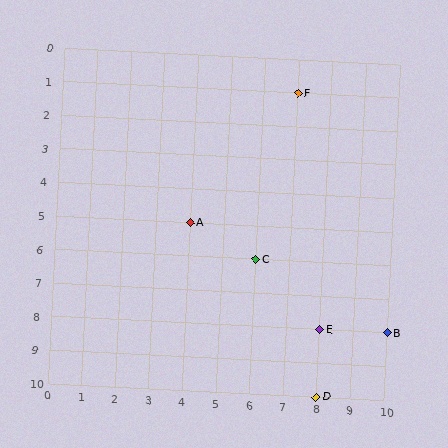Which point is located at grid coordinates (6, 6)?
Point C is at (6, 6).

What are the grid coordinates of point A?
Point A is at grid coordinates (4, 5).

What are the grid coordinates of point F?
Point F is at grid coordinates (7, 1).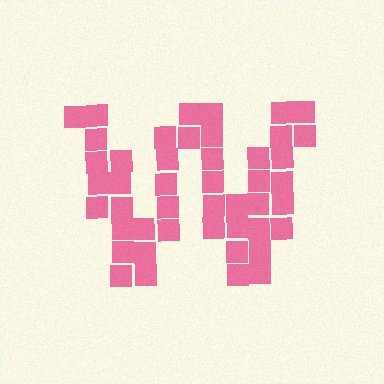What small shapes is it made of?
It is made of small squares.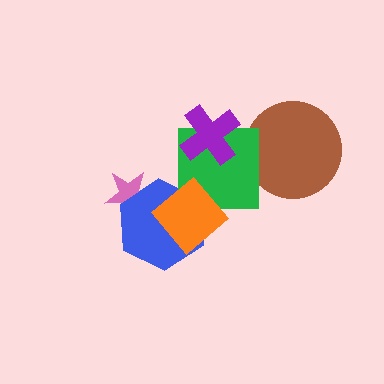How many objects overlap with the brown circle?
1 object overlaps with the brown circle.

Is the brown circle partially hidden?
Yes, it is partially covered by another shape.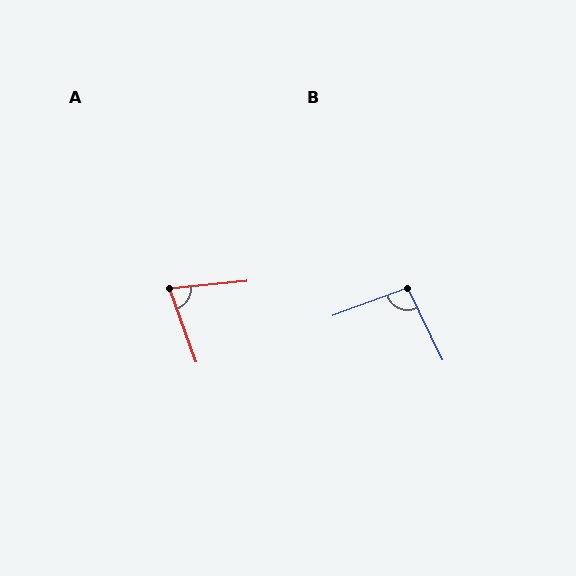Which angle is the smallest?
A, at approximately 75 degrees.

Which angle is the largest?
B, at approximately 96 degrees.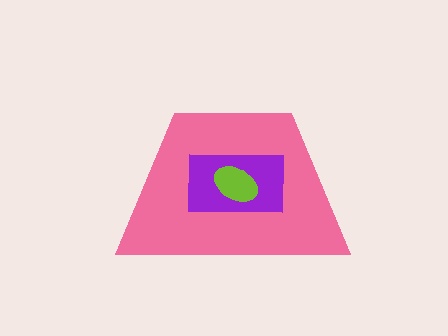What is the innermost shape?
The lime ellipse.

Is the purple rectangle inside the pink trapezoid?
Yes.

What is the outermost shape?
The pink trapezoid.